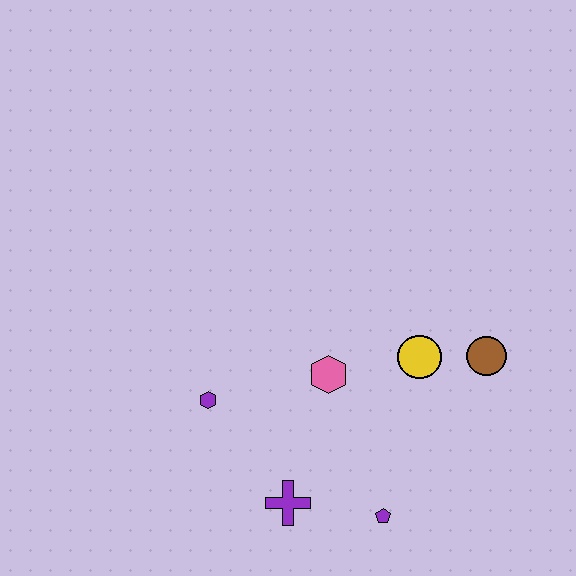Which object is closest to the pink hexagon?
The yellow circle is closest to the pink hexagon.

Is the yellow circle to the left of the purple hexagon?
No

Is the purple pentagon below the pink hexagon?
Yes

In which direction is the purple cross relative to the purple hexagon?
The purple cross is below the purple hexagon.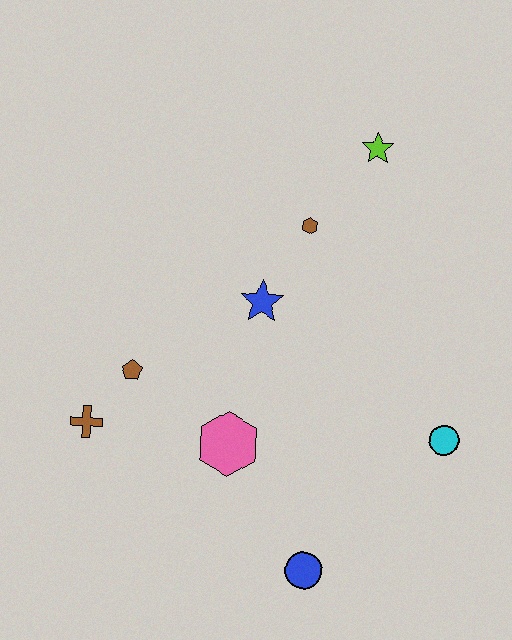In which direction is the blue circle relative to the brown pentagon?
The blue circle is below the brown pentagon.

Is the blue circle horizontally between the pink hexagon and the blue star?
No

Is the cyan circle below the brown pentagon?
Yes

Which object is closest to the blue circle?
The pink hexagon is closest to the blue circle.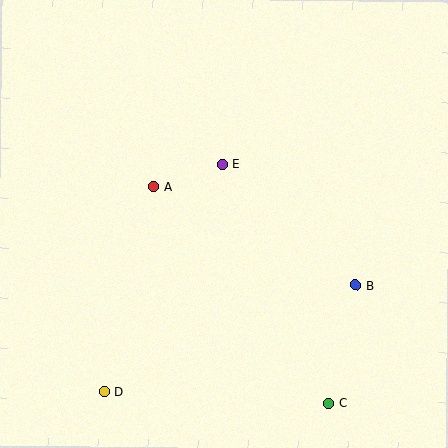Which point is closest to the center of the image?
Point E at (222, 164) is closest to the center.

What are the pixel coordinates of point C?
Point C is at (329, 403).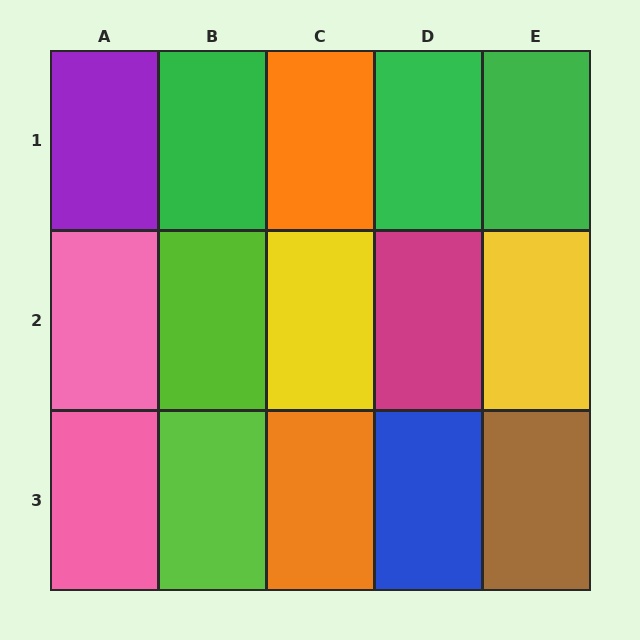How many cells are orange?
2 cells are orange.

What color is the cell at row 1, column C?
Orange.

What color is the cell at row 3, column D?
Blue.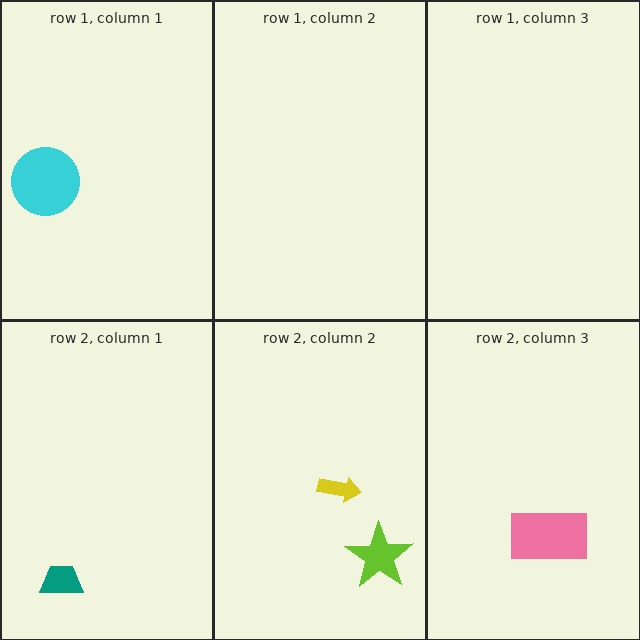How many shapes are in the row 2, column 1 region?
1.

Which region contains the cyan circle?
The row 1, column 1 region.